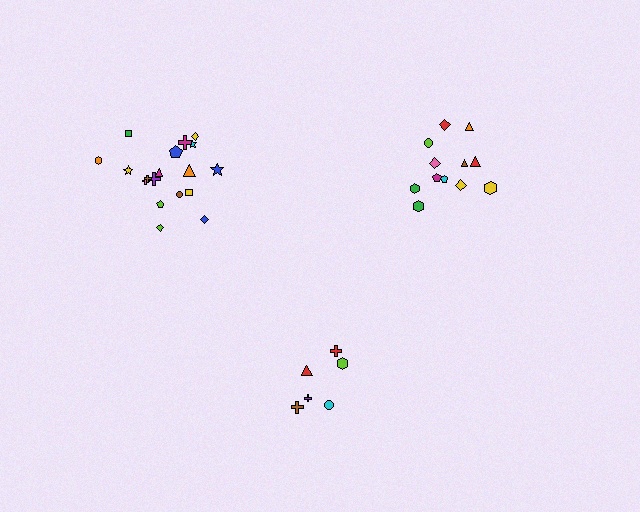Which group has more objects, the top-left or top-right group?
The top-left group.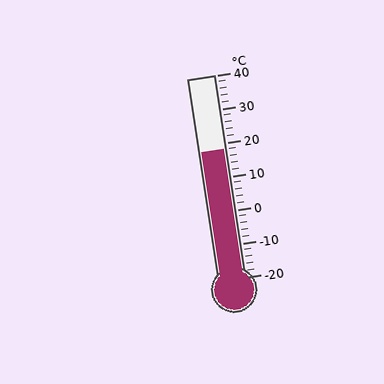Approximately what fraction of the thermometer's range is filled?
The thermometer is filled to approximately 65% of its range.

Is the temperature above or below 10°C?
The temperature is above 10°C.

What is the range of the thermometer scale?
The thermometer scale ranges from -20°C to 40°C.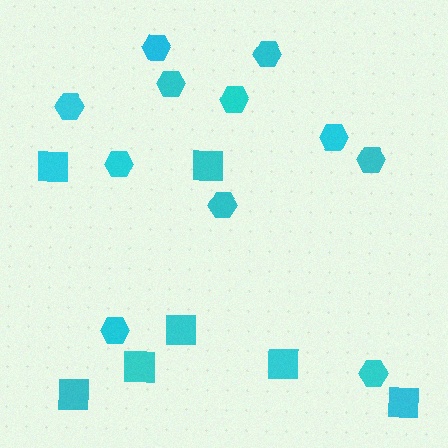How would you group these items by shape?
There are 2 groups: one group of hexagons (11) and one group of squares (7).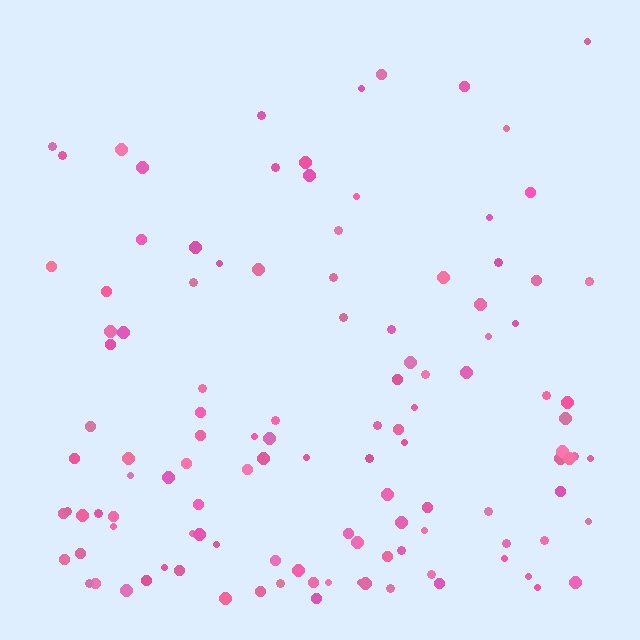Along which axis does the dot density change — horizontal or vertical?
Vertical.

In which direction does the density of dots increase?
From top to bottom, with the bottom side densest.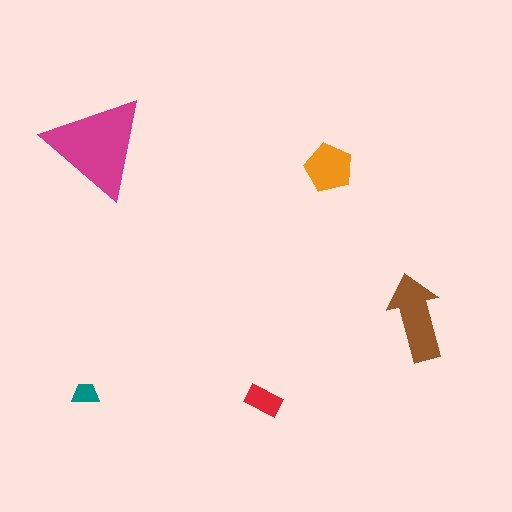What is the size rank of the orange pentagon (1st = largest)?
3rd.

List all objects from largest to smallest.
The magenta triangle, the brown arrow, the orange pentagon, the red rectangle, the teal trapezoid.